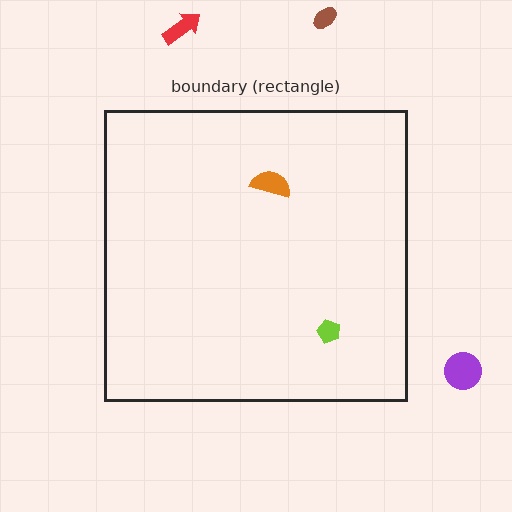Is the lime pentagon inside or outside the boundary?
Inside.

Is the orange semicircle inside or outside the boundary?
Inside.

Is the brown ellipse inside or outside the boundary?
Outside.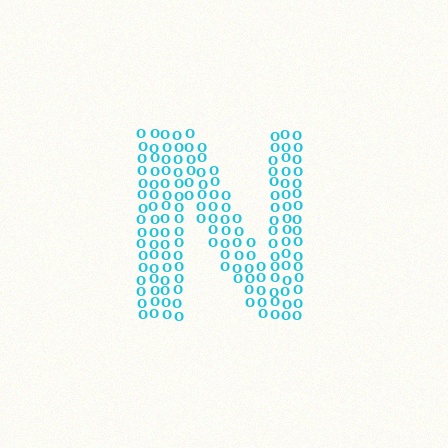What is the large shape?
The large shape is the letter N.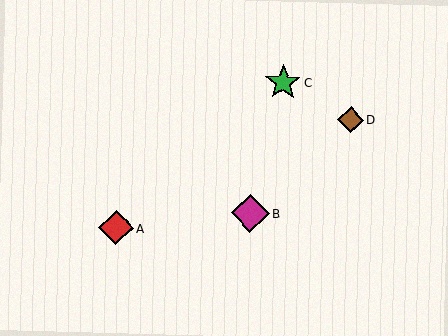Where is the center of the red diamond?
The center of the red diamond is at (116, 228).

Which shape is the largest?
The magenta diamond (labeled B) is the largest.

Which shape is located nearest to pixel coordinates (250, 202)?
The magenta diamond (labeled B) at (250, 214) is nearest to that location.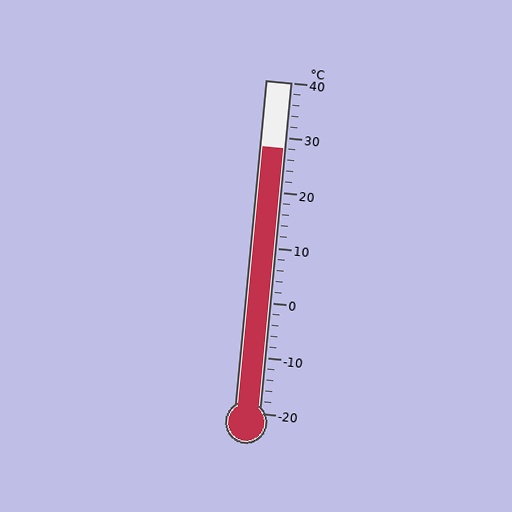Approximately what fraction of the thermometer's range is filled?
The thermometer is filled to approximately 80% of its range.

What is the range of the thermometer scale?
The thermometer scale ranges from -20°C to 40°C.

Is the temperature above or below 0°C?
The temperature is above 0°C.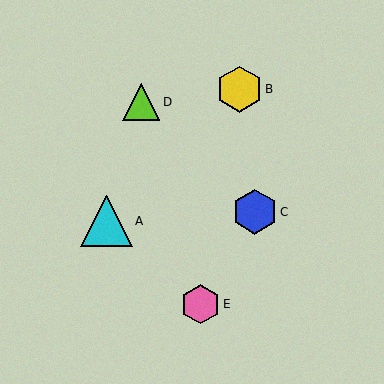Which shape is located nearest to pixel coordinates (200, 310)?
The pink hexagon (labeled E) at (201, 304) is nearest to that location.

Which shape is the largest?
The cyan triangle (labeled A) is the largest.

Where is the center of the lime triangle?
The center of the lime triangle is at (141, 102).